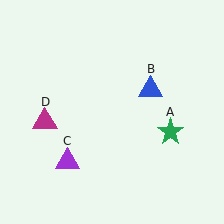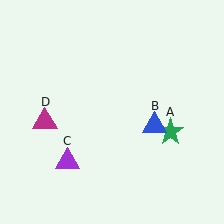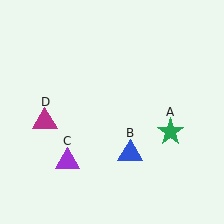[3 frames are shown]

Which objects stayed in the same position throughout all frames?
Green star (object A) and purple triangle (object C) and magenta triangle (object D) remained stationary.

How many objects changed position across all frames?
1 object changed position: blue triangle (object B).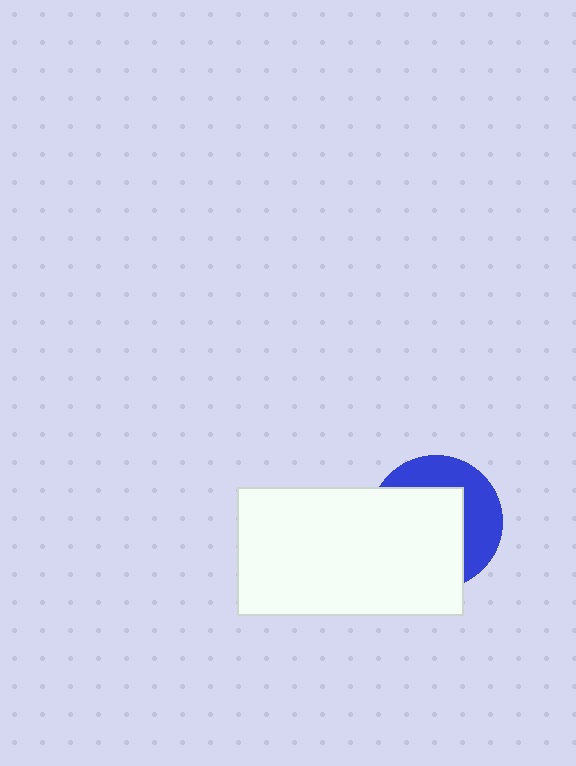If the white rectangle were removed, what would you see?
You would see the complete blue circle.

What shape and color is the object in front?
The object in front is a white rectangle.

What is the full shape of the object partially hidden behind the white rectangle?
The partially hidden object is a blue circle.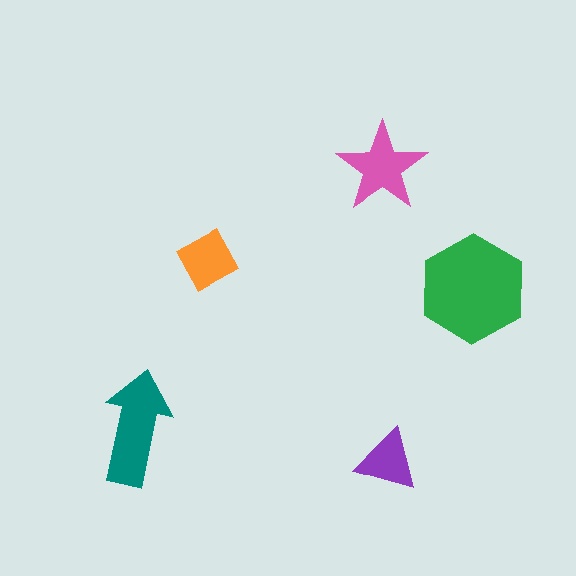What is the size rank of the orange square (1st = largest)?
4th.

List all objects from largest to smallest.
The green hexagon, the teal arrow, the pink star, the orange square, the purple triangle.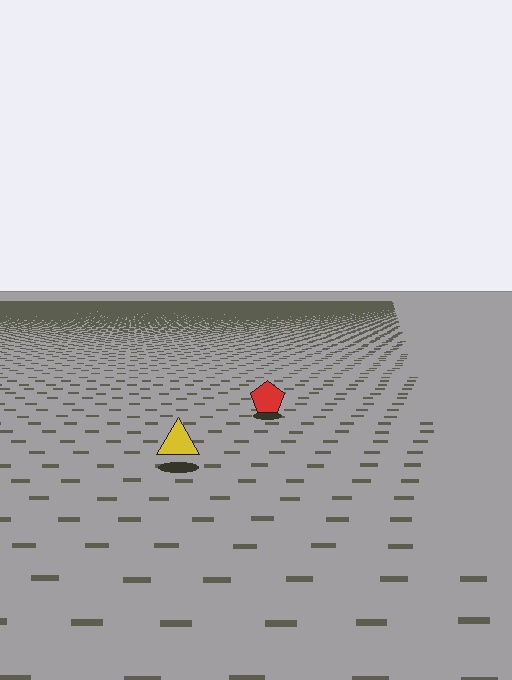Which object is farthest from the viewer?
The red pentagon is farthest from the viewer. It appears smaller and the ground texture around it is denser.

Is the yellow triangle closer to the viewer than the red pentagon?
Yes. The yellow triangle is closer — you can tell from the texture gradient: the ground texture is coarser near it.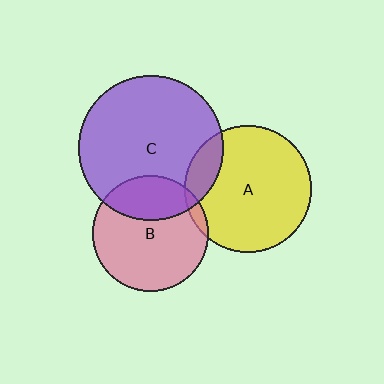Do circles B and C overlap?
Yes.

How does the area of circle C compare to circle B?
Approximately 1.5 times.